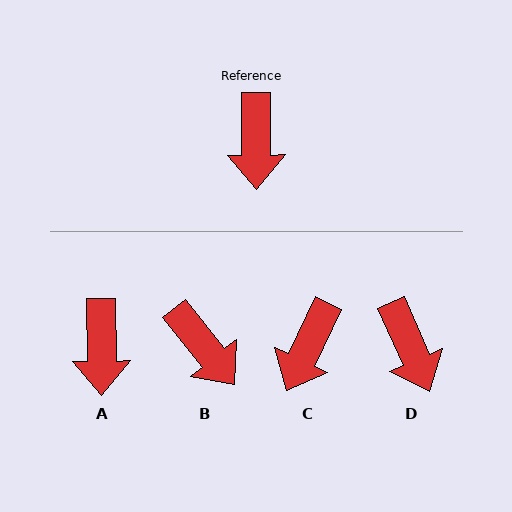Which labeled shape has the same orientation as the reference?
A.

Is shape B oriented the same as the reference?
No, it is off by about 38 degrees.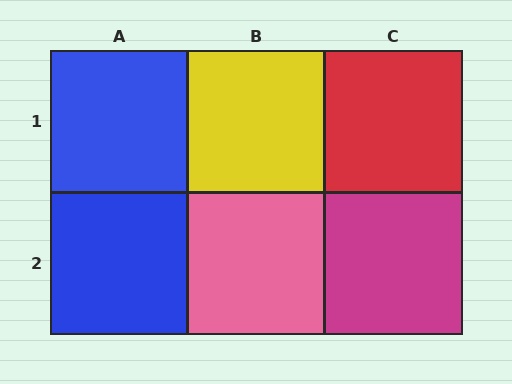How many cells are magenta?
1 cell is magenta.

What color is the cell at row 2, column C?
Magenta.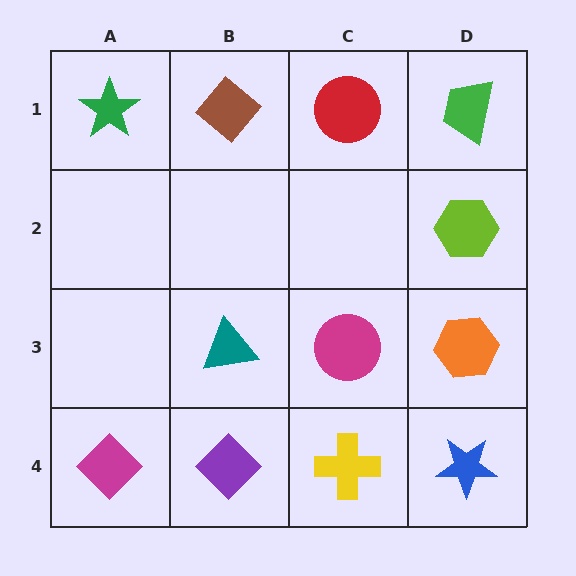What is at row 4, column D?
A blue star.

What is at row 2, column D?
A lime hexagon.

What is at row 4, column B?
A purple diamond.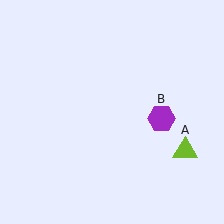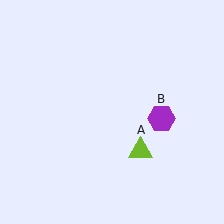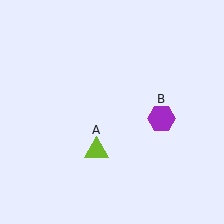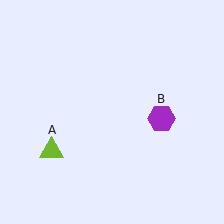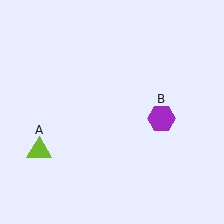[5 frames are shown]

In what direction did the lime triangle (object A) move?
The lime triangle (object A) moved left.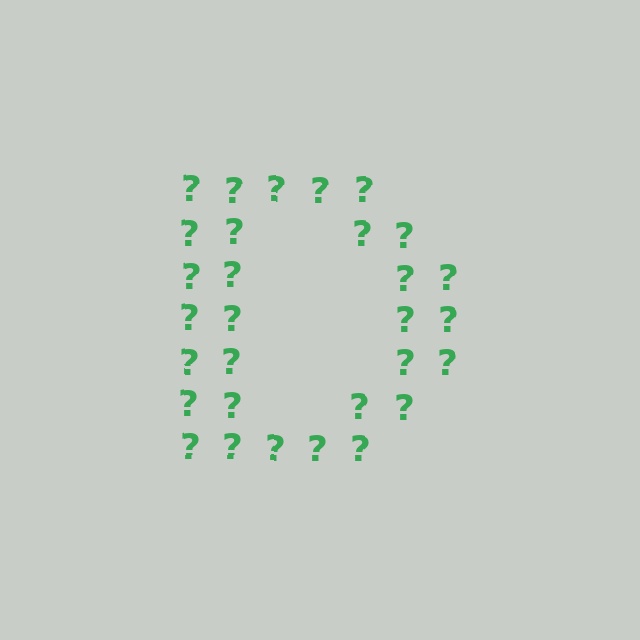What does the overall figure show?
The overall figure shows the letter D.